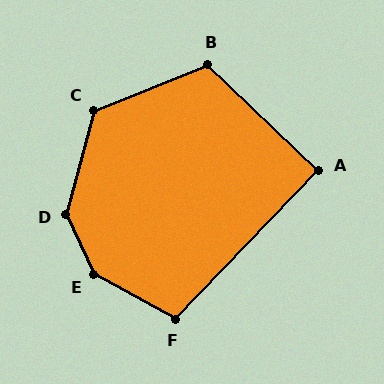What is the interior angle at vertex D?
Approximately 140 degrees (obtuse).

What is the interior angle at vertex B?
Approximately 115 degrees (obtuse).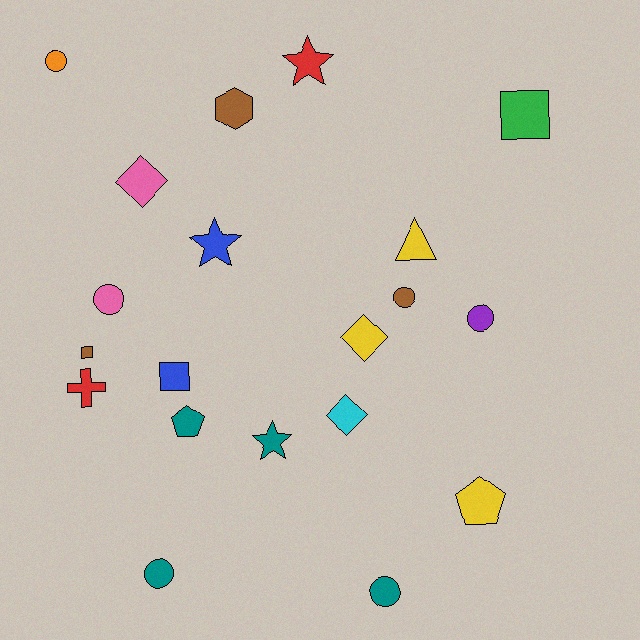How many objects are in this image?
There are 20 objects.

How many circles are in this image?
There are 6 circles.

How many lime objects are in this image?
There are no lime objects.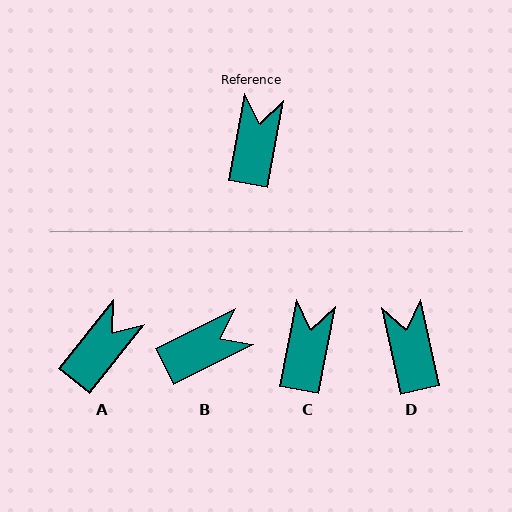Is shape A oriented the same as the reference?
No, it is off by about 28 degrees.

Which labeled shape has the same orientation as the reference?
C.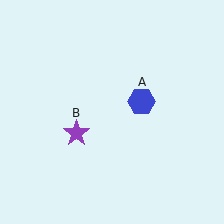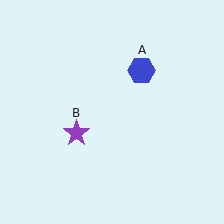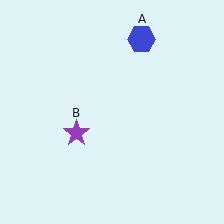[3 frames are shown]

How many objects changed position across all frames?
1 object changed position: blue hexagon (object A).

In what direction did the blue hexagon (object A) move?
The blue hexagon (object A) moved up.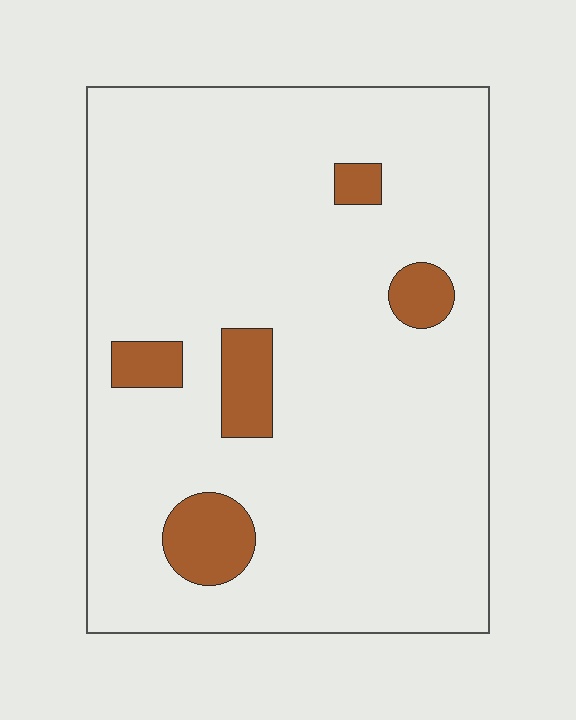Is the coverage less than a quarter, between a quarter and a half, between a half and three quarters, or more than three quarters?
Less than a quarter.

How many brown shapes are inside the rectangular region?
5.